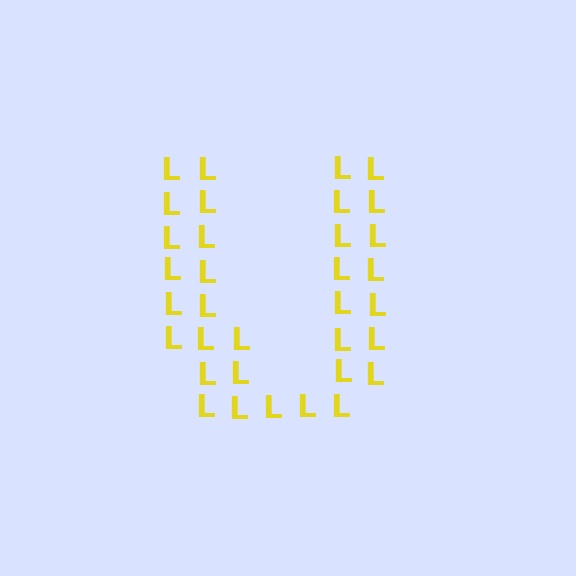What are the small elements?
The small elements are letter L's.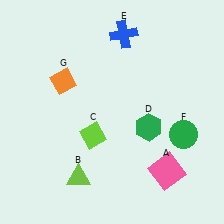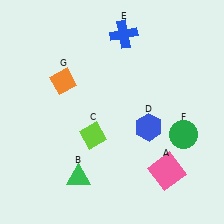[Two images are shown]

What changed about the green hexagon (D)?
In Image 1, D is green. In Image 2, it changed to blue.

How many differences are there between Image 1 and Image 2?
There are 2 differences between the two images.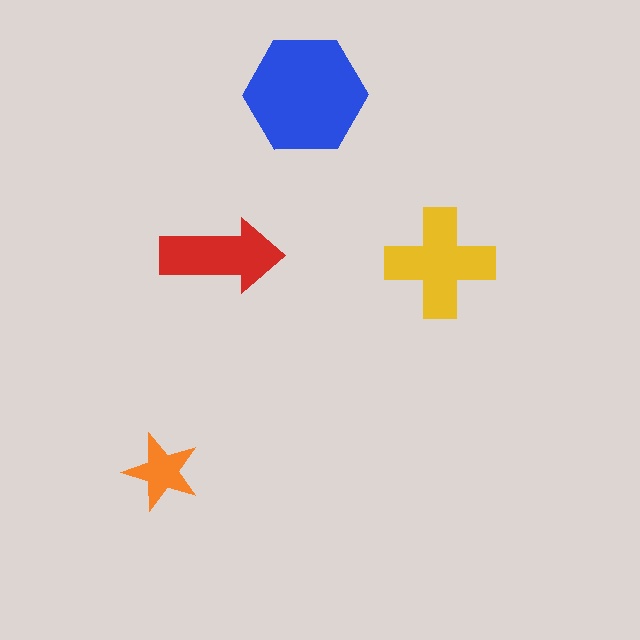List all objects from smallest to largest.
The orange star, the red arrow, the yellow cross, the blue hexagon.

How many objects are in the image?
There are 4 objects in the image.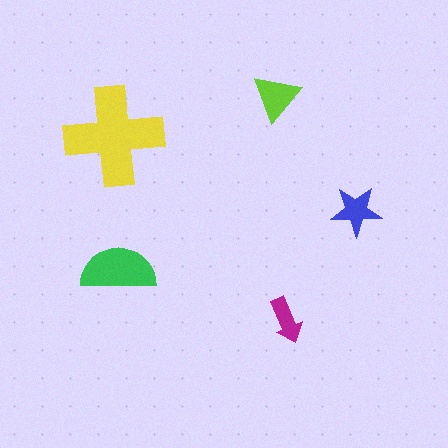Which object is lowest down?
The magenta arrow is bottommost.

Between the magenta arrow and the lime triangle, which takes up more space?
The lime triangle.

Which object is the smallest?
The magenta arrow.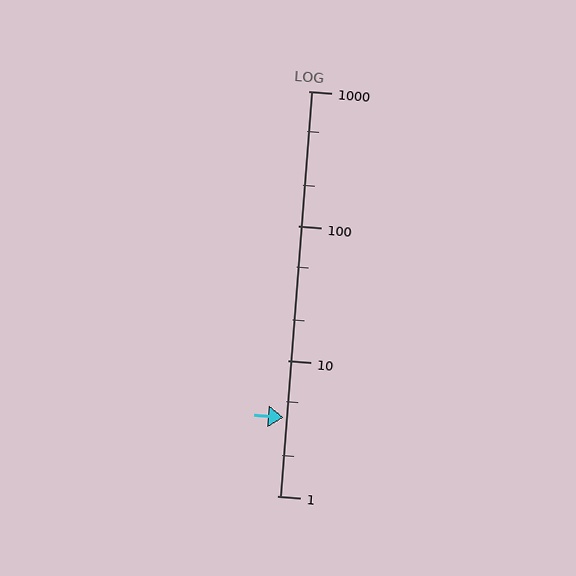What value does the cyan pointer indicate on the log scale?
The pointer indicates approximately 3.8.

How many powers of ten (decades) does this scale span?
The scale spans 3 decades, from 1 to 1000.